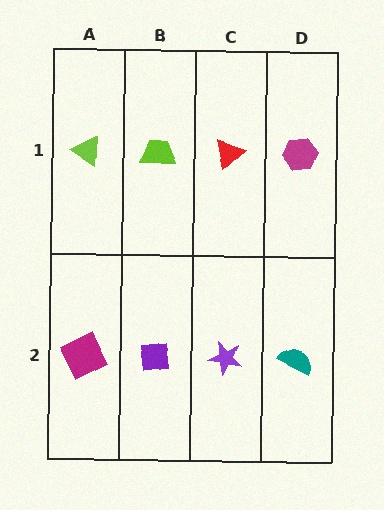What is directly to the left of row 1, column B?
A lime triangle.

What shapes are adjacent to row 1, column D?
A teal semicircle (row 2, column D), a red triangle (row 1, column C).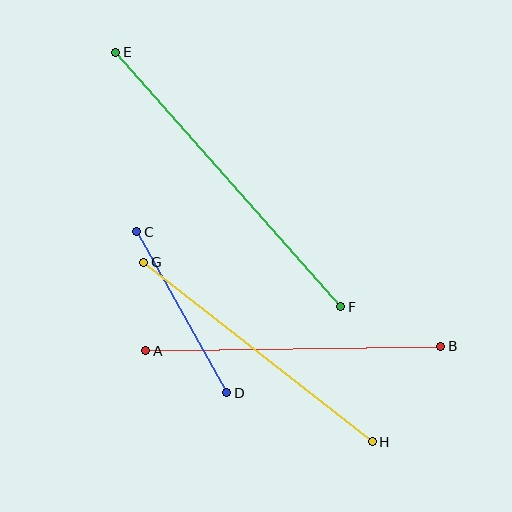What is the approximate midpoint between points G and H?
The midpoint is at approximately (258, 352) pixels.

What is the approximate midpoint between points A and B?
The midpoint is at approximately (293, 348) pixels.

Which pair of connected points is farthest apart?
Points E and F are farthest apart.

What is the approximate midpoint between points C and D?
The midpoint is at approximately (182, 312) pixels.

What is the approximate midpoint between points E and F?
The midpoint is at approximately (228, 180) pixels.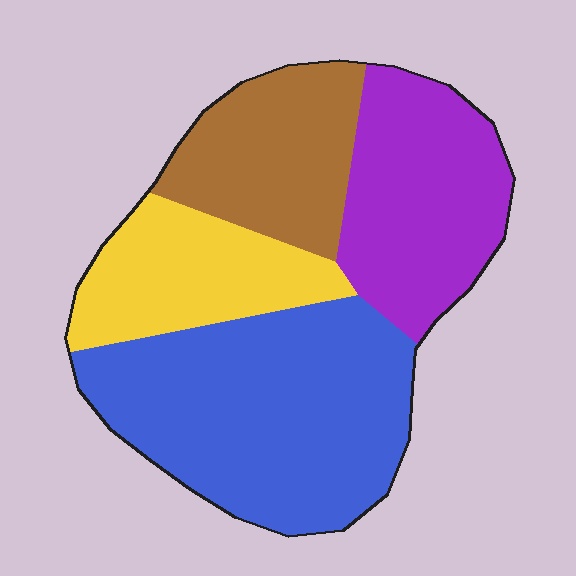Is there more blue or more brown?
Blue.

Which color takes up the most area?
Blue, at roughly 40%.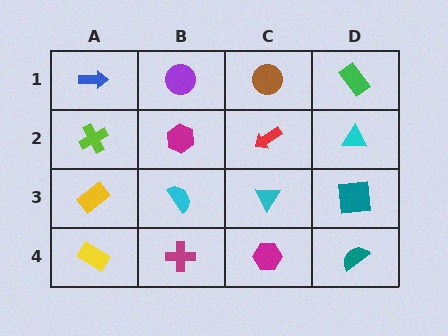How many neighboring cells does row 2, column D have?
3.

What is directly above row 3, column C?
A red arrow.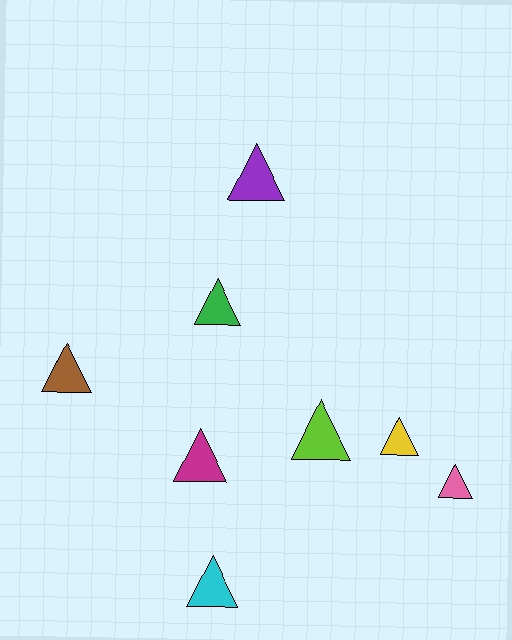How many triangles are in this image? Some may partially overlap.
There are 8 triangles.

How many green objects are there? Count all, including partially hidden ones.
There is 1 green object.